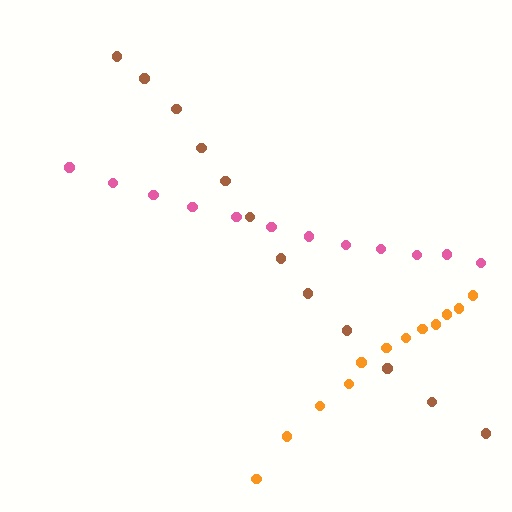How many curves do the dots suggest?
There are 3 distinct paths.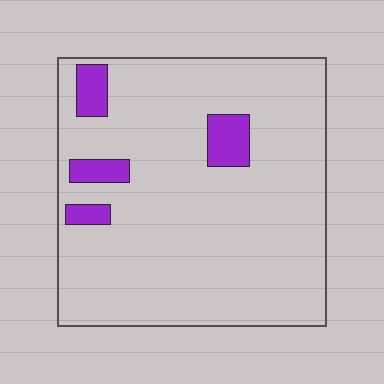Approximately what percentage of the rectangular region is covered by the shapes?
Approximately 10%.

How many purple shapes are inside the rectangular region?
4.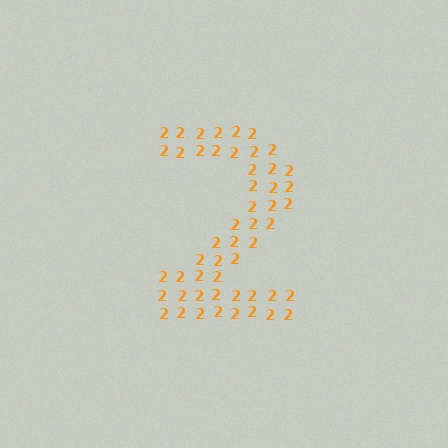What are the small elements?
The small elements are digit 2's.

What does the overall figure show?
The overall figure shows the digit 2.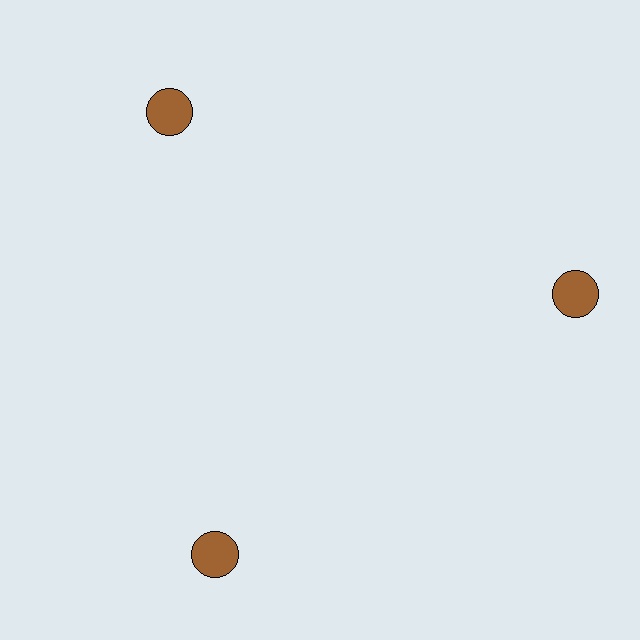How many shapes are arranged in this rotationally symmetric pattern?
There are 3 shapes, arranged in 3 groups of 1.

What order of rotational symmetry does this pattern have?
This pattern has 3-fold rotational symmetry.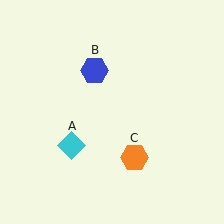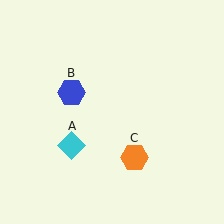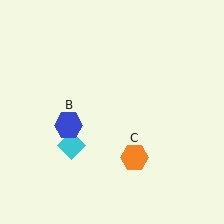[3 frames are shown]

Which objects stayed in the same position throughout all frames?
Cyan diamond (object A) and orange hexagon (object C) remained stationary.